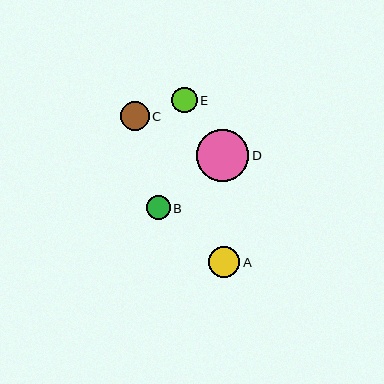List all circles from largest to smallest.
From largest to smallest: D, A, C, E, B.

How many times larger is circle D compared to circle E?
Circle D is approximately 2.1 times the size of circle E.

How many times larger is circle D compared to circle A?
Circle D is approximately 1.7 times the size of circle A.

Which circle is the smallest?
Circle B is the smallest with a size of approximately 23 pixels.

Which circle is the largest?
Circle D is the largest with a size of approximately 52 pixels.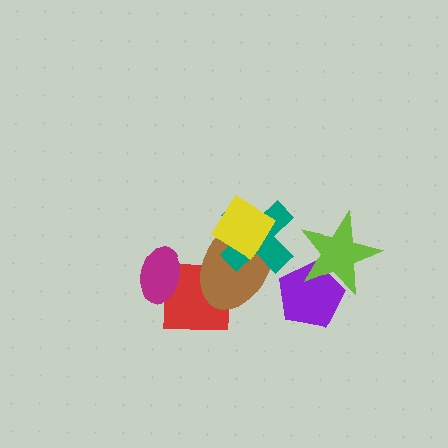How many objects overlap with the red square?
2 objects overlap with the red square.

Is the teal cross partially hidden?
Yes, it is partially covered by another shape.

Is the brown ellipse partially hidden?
Yes, it is partially covered by another shape.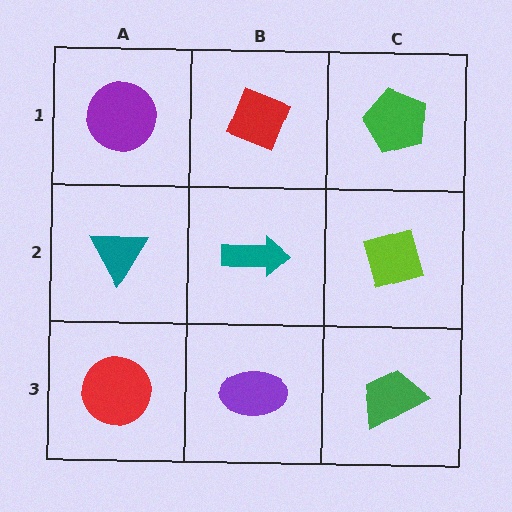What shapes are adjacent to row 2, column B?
A red diamond (row 1, column B), a purple ellipse (row 3, column B), a teal triangle (row 2, column A), a lime diamond (row 2, column C).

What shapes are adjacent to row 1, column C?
A lime diamond (row 2, column C), a red diamond (row 1, column B).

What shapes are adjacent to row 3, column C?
A lime diamond (row 2, column C), a purple ellipse (row 3, column B).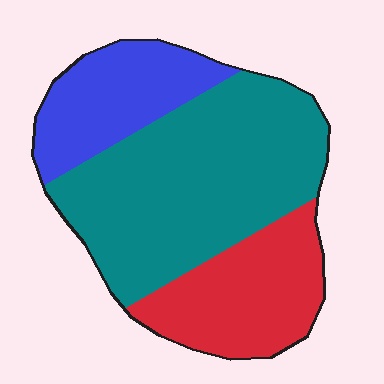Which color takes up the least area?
Blue, at roughly 20%.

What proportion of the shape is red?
Red covers roughly 25% of the shape.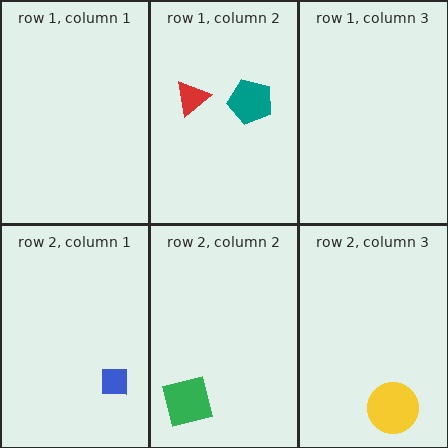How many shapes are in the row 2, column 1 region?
1.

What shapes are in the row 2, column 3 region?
The yellow circle.